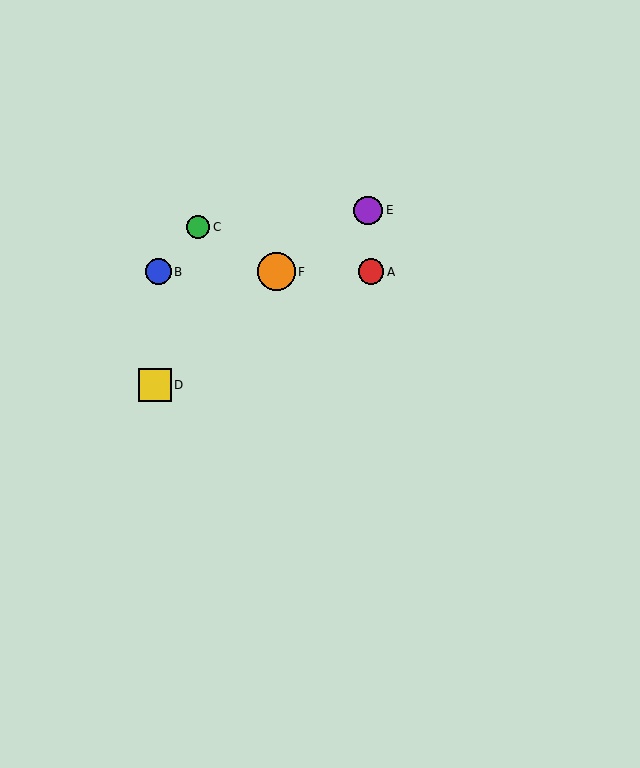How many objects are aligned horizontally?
3 objects (A, B, F) are aligned horizontally.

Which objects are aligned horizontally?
Objects A, B, F are aligned horizontally.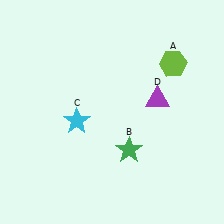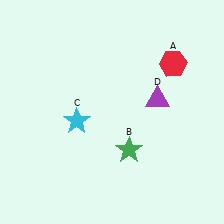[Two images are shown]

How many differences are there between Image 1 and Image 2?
There is 1 difference between the two images.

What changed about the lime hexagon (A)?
In Image 1, A is lime. In Image 2, it changed to red.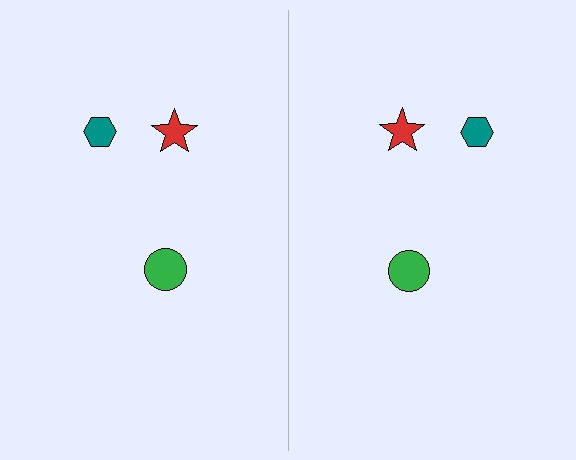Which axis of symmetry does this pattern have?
The pattern has a vertical axis of symmetry running through the center of the image.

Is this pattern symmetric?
Yes, this pattern has bilateral (reflection) symmetry.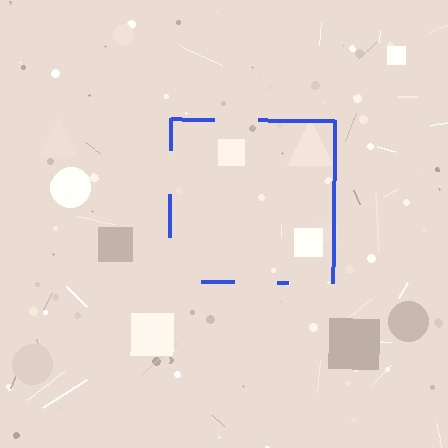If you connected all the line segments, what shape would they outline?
They would outline a square.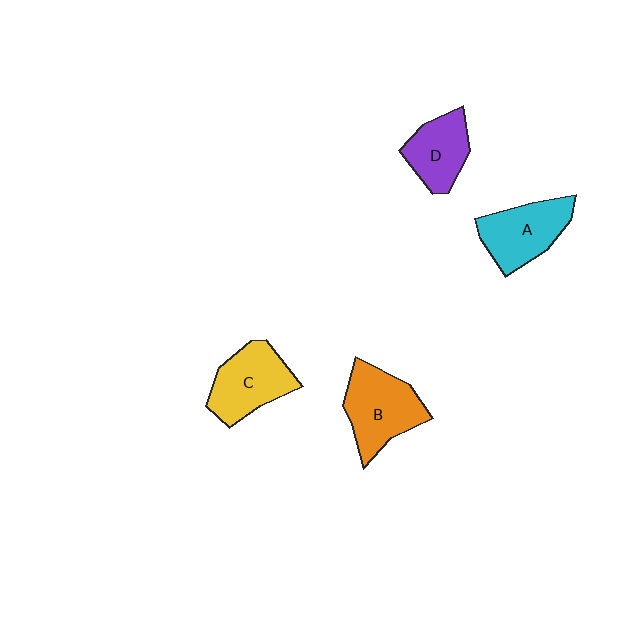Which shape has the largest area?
Shape B (orange).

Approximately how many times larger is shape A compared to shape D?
Approximately 1.2 times.